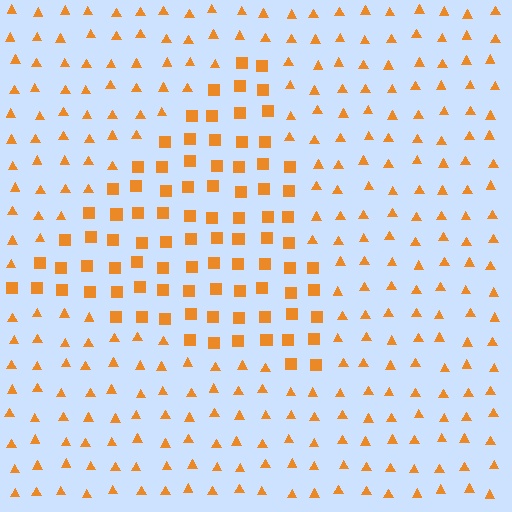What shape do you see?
I see a triangle.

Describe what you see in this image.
The image is filled with small orange elements arranged in a uniform grid. A triangle-shaped region contains squares, while the surrounding area contains triangles. The boundary is defined purely by the change in element shape.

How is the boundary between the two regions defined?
The boundary is defined by a change in element shape: squares inside vs. triangles outside. All elements share the same color and spacing.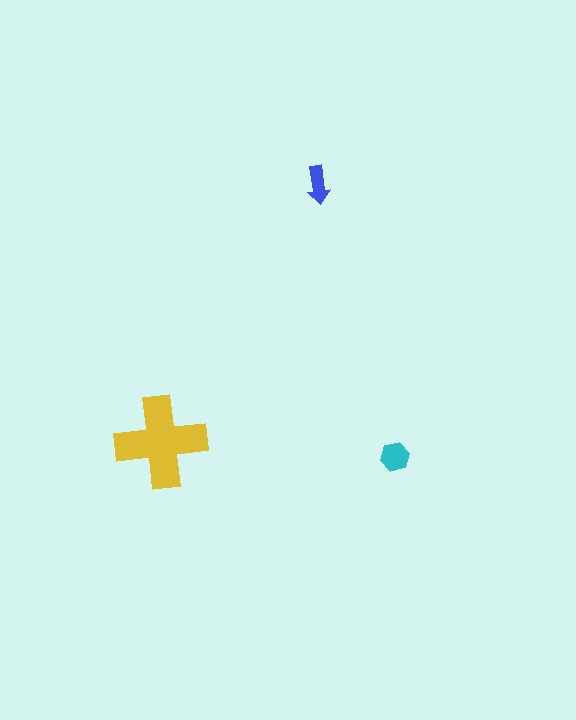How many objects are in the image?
There are 3 objects in the image.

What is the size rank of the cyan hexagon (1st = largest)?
2nd.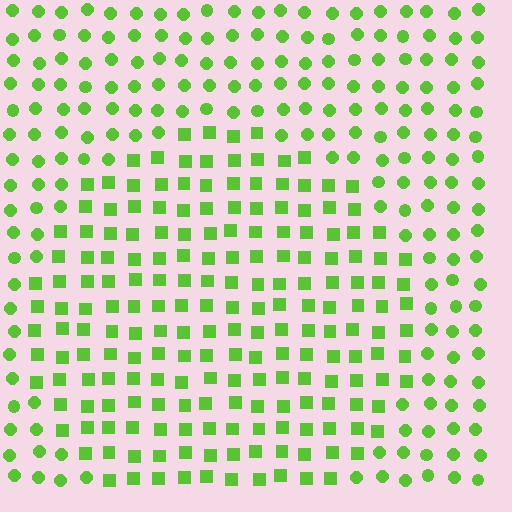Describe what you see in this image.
The image is filled with small lime elements arranged in a uniform grid. A circle-shaped region contains squares, while the surrounding area contains circles. The boundary is defined purely by the change in element shape.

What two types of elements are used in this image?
The image uses squares inside the circle region and circles outside it.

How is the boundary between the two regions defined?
The boundary is defined by a change in element shape: squares inside vs. circles outside. All elements share the same color and spacing.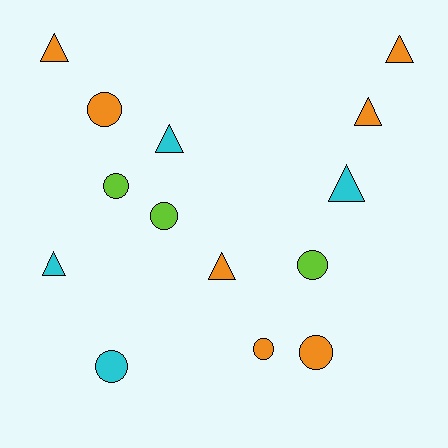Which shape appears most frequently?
Triangle, with 7 objects.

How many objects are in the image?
There are 14 objects.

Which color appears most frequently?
Orange, with 7 objects.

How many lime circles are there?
There are 3 lime circles.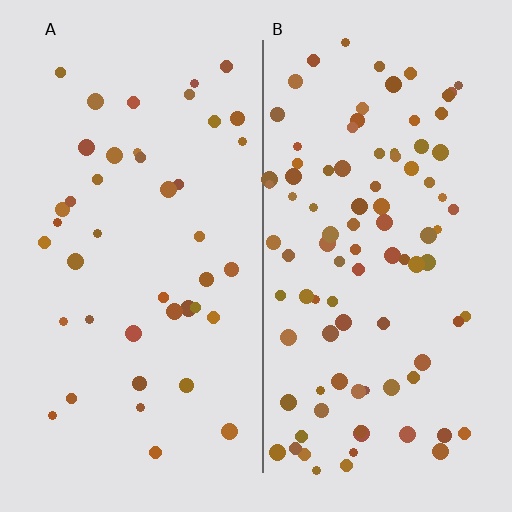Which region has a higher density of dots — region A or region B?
B (the right).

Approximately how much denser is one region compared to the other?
Approximately 2.2× — region B over region A.